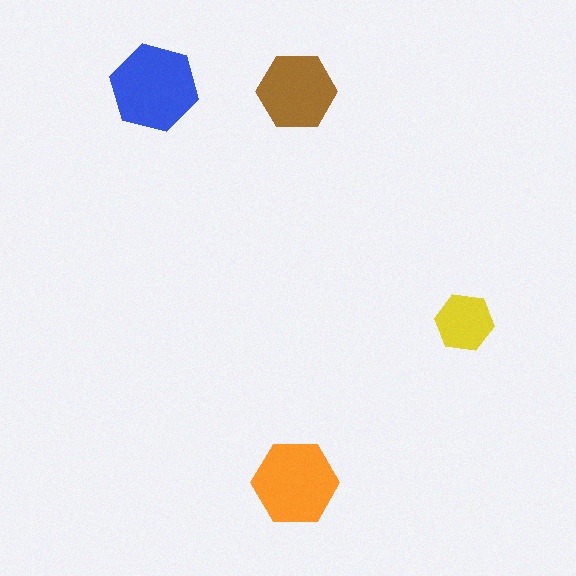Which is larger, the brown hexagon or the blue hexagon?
The blue one.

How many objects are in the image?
There are 4 objects in the image.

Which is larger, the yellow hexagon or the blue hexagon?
The blue one.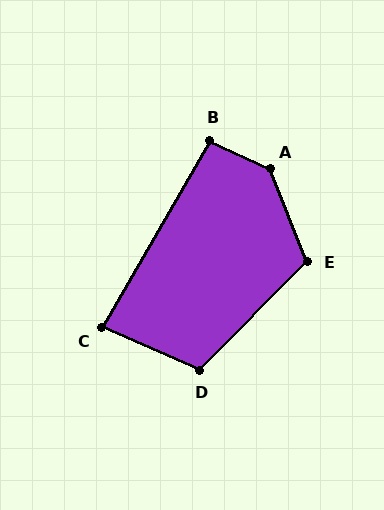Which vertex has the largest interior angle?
A, at approximately 138 degrees.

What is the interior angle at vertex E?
Approximately 113 degrees (obtuse).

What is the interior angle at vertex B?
Approximately 94 degrees (approximately right).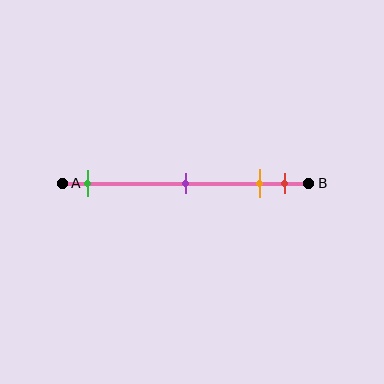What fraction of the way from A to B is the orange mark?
The orange mark is approximately 80% (0.8) of the way from A to B.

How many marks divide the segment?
There are 4 marks dividing the segment.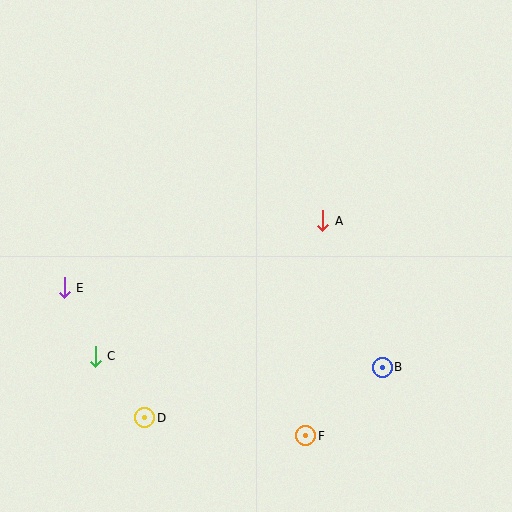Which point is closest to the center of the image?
Point A at (323, 221) is closest to the center.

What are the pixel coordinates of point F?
Point F is at (306, 436).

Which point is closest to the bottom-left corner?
Point D is closest to the bottom-left corner.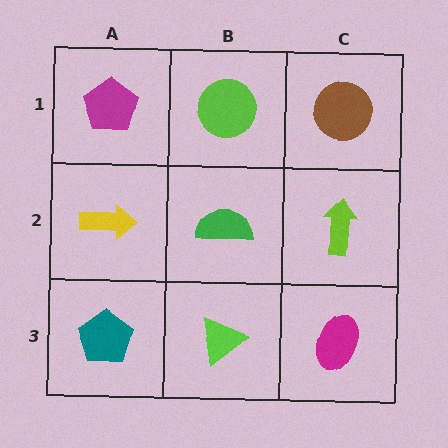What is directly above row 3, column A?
A yellow arrow.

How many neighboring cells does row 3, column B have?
3.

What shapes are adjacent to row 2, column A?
A magenta pentagon (row 1, column A), a teal pentagon (row 3, column A), a green semicircle (row 2, column B).